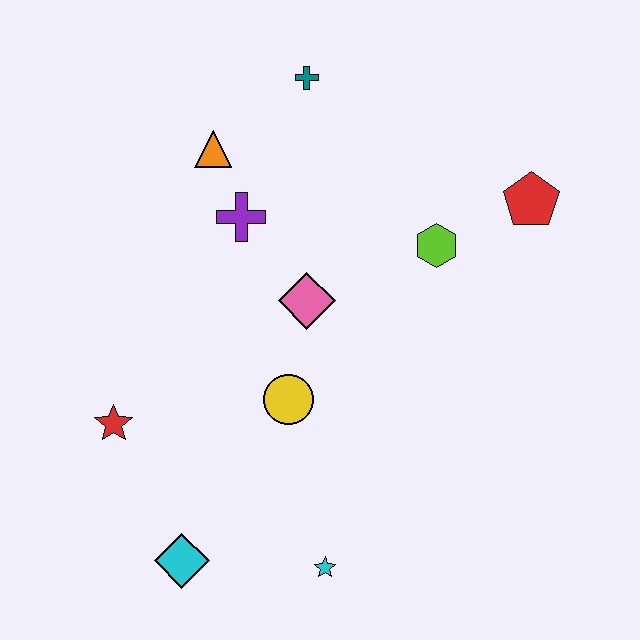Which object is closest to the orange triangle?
The purple cross is closest to the orange triangle.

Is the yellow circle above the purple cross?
No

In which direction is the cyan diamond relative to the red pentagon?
The cyan diamond is below the red pentagon.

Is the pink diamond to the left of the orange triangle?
No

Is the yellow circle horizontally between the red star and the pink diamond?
Yes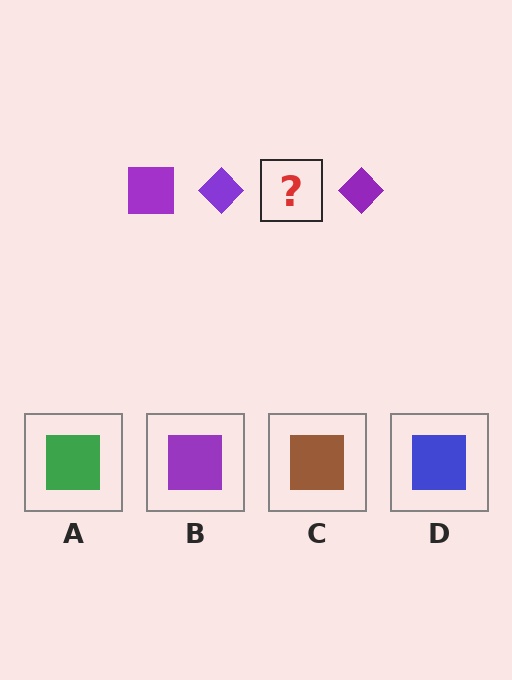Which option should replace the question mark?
Option B.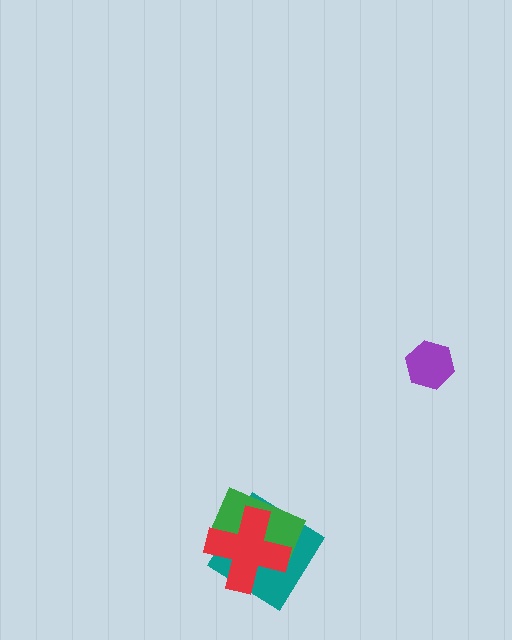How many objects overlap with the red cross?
2 objects overlap with the red cross.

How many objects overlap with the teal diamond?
2 objects overlap with the teal diamond.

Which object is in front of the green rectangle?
The red cross is in front of the green rectangle.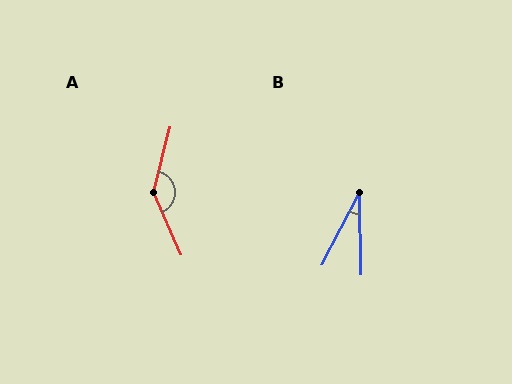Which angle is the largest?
A, at approximately 142 degrees.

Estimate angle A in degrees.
Approximately 142 degrees.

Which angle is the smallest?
B, at approximately 29 degrees.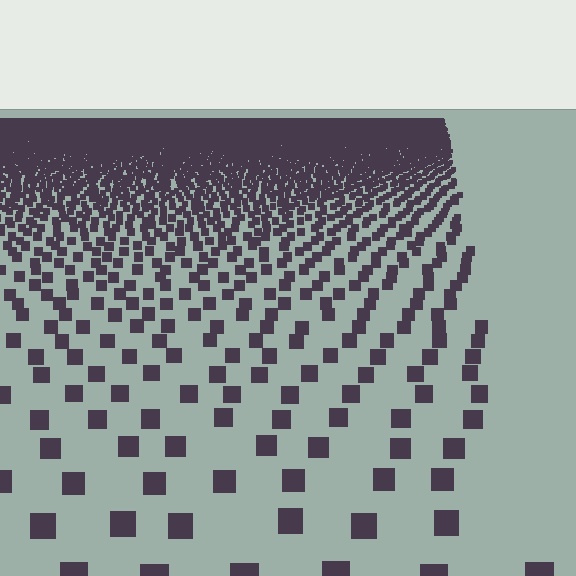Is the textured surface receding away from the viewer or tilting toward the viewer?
The surface is receding away from the viewer. Texture elements get smaller and denser toward the top.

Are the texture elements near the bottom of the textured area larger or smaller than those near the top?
Larger. Near the bottom, elements are closer to the viewer and appear at a bigger on-screen size.